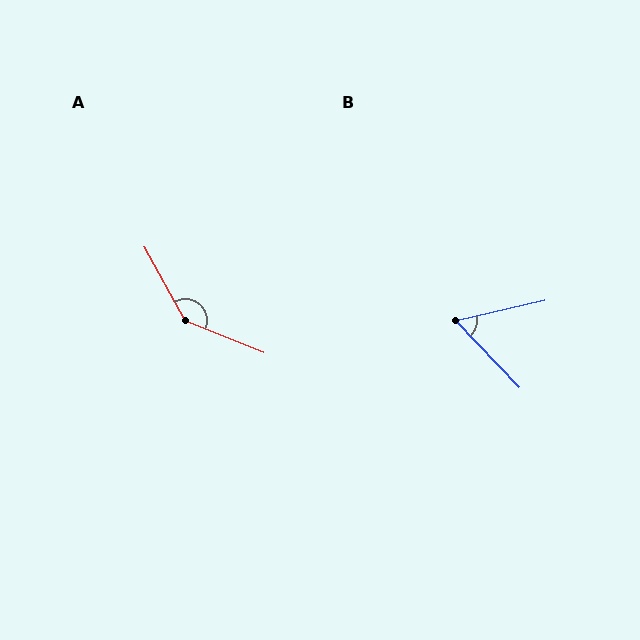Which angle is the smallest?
B, at approximately 59 degrees.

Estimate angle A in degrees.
Approximately 141 degrees.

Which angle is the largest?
A, at approximately 141 degrees.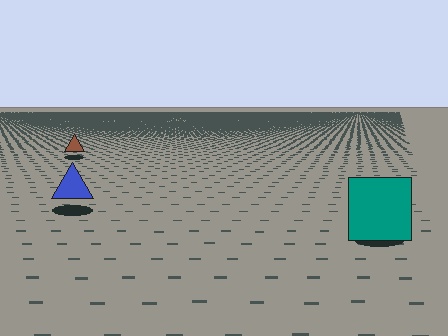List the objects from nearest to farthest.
From nearest to farthest: the teal square, the blue triangle, the brown triangle.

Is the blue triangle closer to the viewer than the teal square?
No. The teal square is closer — you can tell from the texture gradient: the ground texture is coarser near it.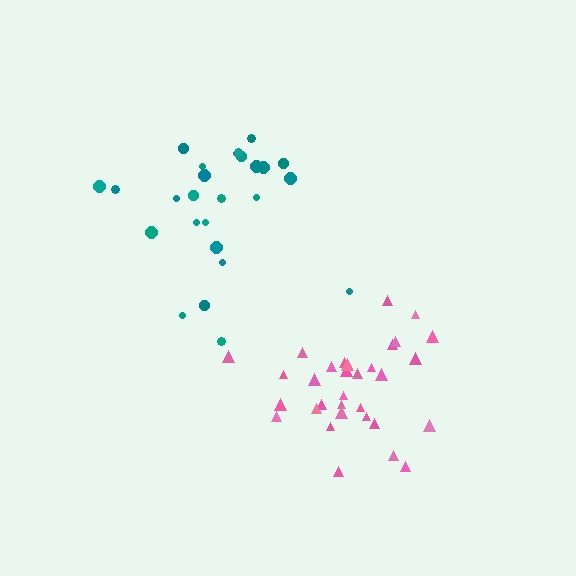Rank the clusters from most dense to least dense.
pink, teal.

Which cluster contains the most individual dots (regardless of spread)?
Pink (32).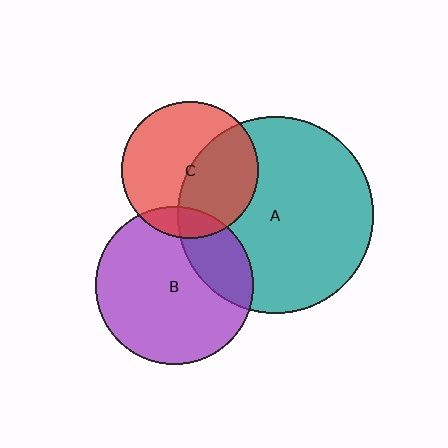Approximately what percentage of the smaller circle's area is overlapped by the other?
Approximately 45%.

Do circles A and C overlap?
Yes.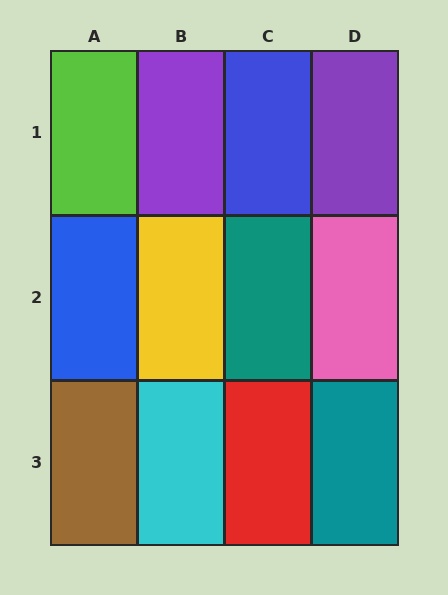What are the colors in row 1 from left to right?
Lime, purple, blue, purple.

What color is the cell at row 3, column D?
Teal.